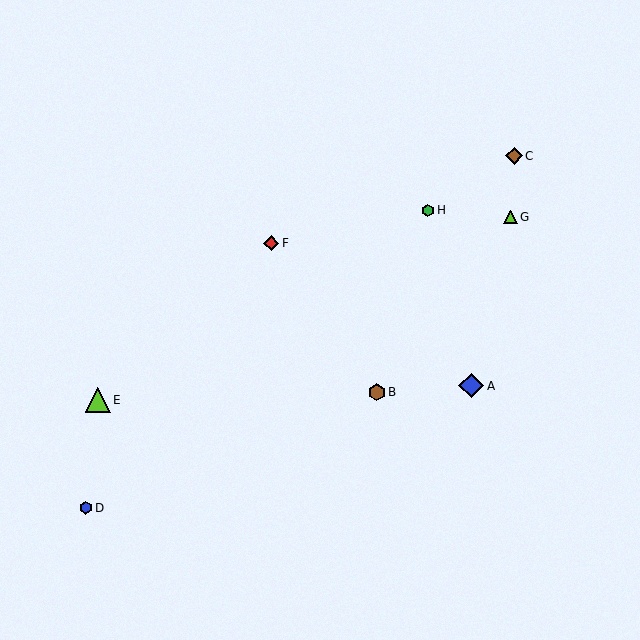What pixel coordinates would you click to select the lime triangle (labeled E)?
Click at (98, 400) to select the lime triangle E.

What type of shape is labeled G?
Shape G is a lime triangle.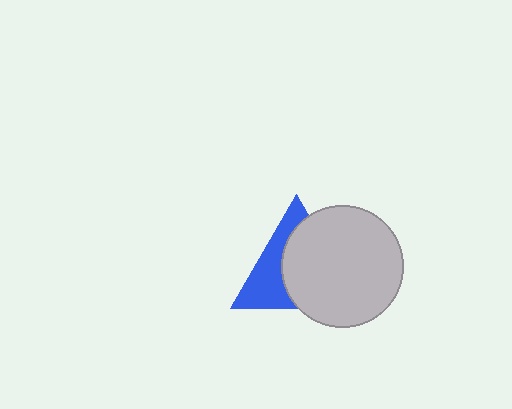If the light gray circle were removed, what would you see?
You would see the complete blue triangle.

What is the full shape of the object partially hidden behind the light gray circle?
The partially hidden object is a blue triangle.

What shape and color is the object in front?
The object in front is a light gray circle.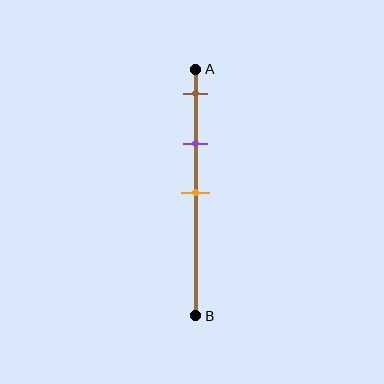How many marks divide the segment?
There are 3 marks dividing the segment.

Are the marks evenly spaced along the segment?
Yes, the marks are approximately evenly spaced.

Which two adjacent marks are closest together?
The brown and purple marks are the closest adjacent pair.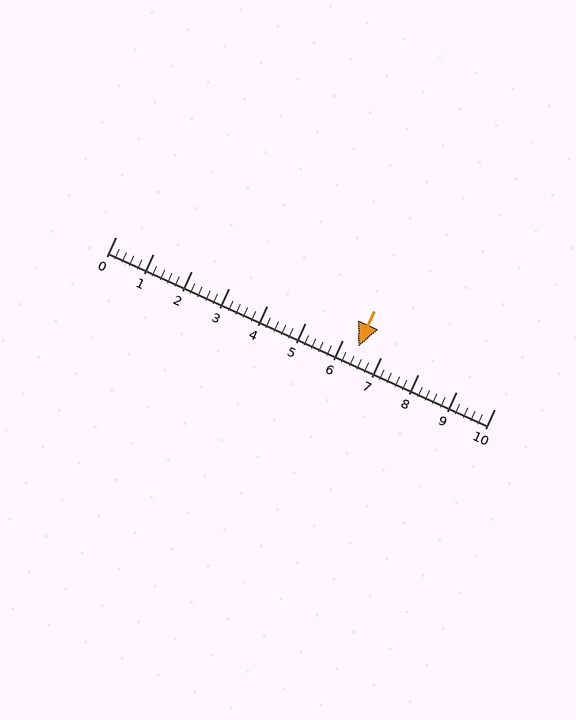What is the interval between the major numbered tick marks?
The major tick marks are spaced 1 units apart.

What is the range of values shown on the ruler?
The ruler shows values from 0 to 10.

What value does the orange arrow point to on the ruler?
The orange arrow points to approximately 6.4.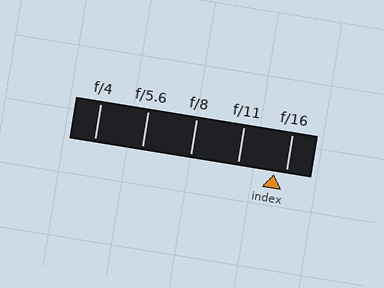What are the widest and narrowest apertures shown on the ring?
The widest aperture shown is f/4 and the narrowest is f/16.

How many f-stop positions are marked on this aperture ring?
There are 5 f-stop positions marked.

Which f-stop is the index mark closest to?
The index mark is closest to f/16.